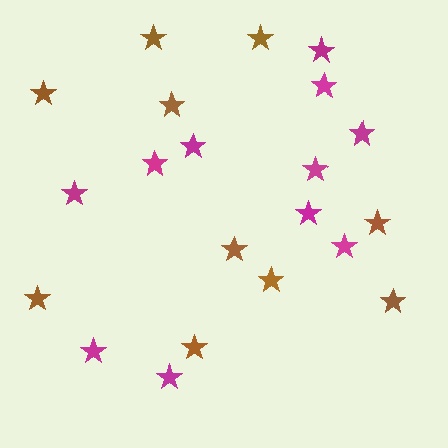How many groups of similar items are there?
There are 2 groups: one group of magenta stars (11) and one group of brown stars (10).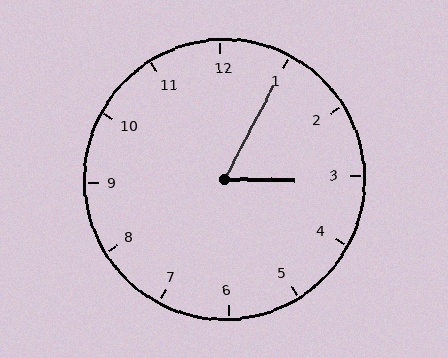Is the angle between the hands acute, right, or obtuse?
It is acute.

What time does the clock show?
3:05.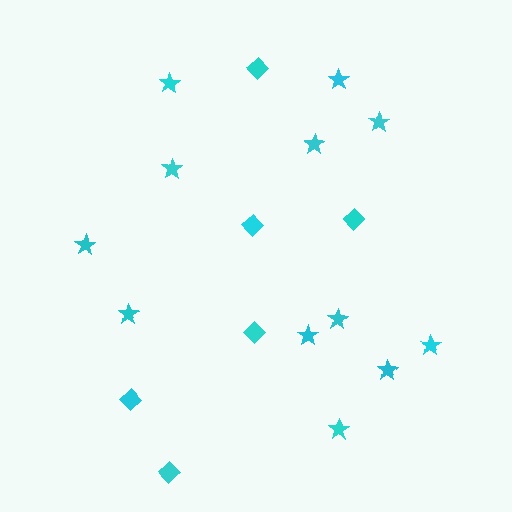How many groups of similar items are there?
There are 2 groups: one group of diamonds (6) and one group of stars (12).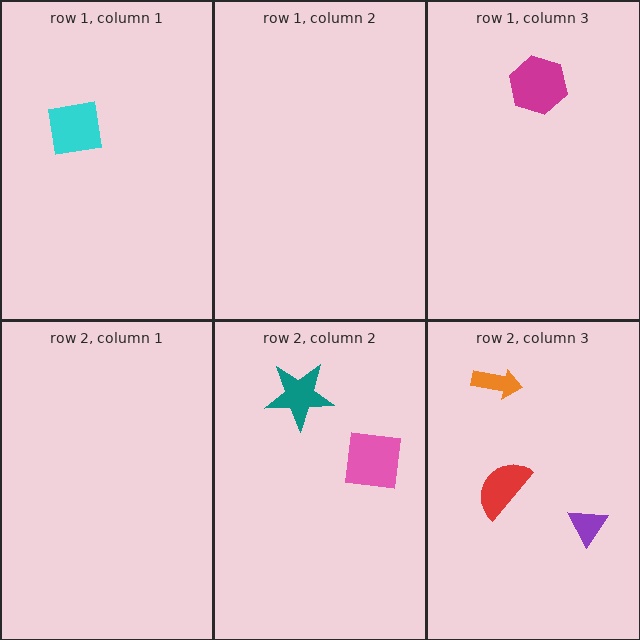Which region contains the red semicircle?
The row 2, column 3 region.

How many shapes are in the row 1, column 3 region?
1.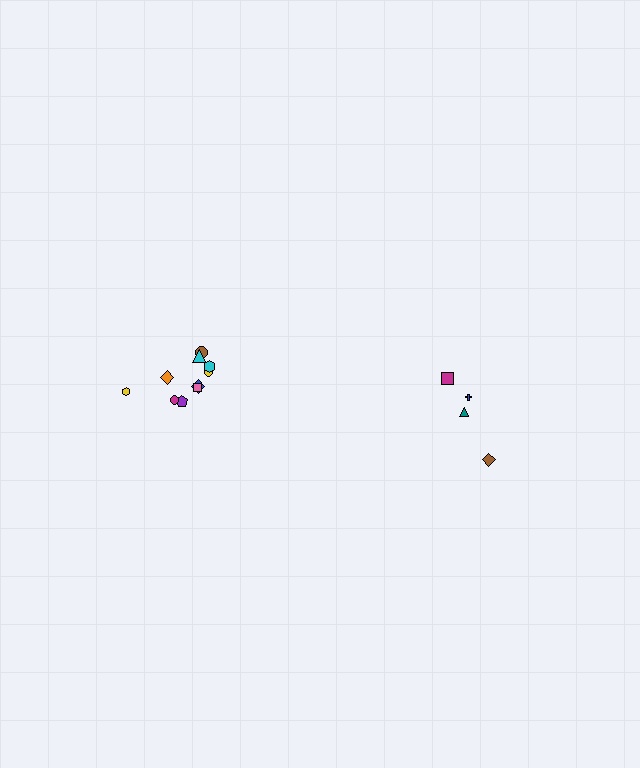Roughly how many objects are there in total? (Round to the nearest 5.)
Roughly 15 objects in total.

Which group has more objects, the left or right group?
The left group.